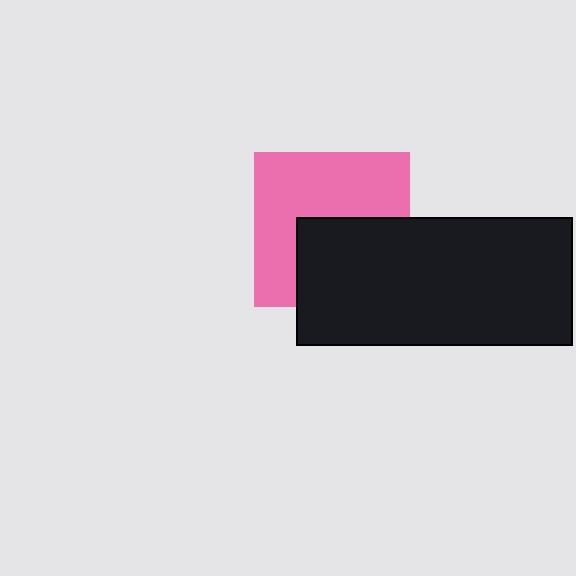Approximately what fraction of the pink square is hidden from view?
Roughly 42% of the pink square is hidden behind the black rectangle.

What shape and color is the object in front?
The object in front is a black rectangle.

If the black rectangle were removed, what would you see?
You would see the complete pink square.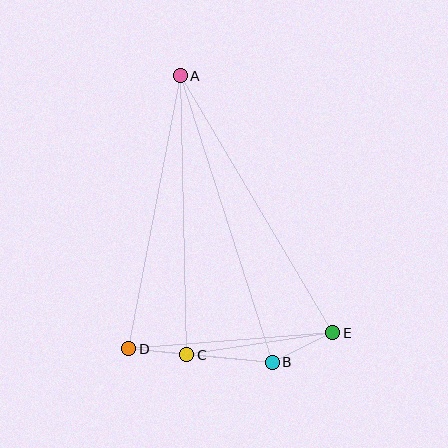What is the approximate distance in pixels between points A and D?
The distance between A and D is approximately 278 pixels.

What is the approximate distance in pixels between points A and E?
The distance between A and E is approximately 299 pixels.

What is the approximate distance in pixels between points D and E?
The distance between D and E is approximately 205 pixels.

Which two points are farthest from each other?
Points A and B are farthest from each other.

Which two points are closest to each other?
Points C and D are closest to each other.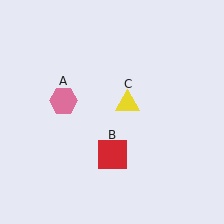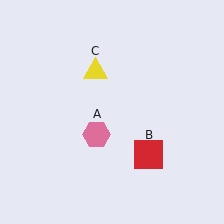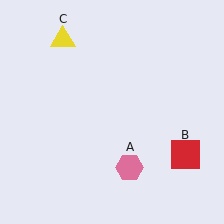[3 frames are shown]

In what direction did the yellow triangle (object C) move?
The yellow triangle (object C) moved up and to the left.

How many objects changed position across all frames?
3 objects changed position: pink hexagon (object A), red square (object B), yellow triangle (object C).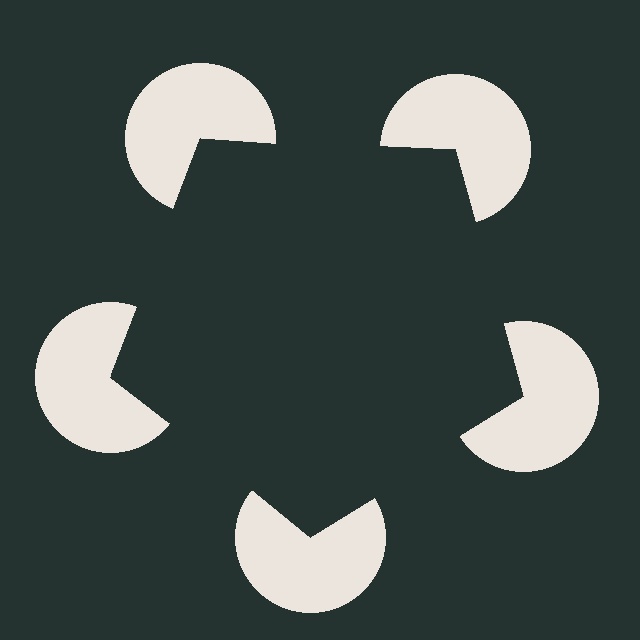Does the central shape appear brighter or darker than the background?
It typically appears slightly darker than the background, even though no actual brightness change is drawn.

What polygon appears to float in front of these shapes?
An illusory pentagon — its edges are inferred from the aligned wedge cuts in the pac-man discs, not physically drawn.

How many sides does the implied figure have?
5 sides.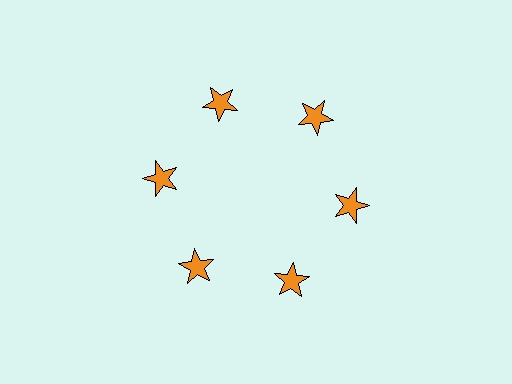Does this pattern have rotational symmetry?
Yes, this pattern has 6-fold rotational symmetry. It looks the same after rotating 60 degrees around the center.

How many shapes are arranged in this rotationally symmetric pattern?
There are 6 shapes, arranged in 6 groups of 1.